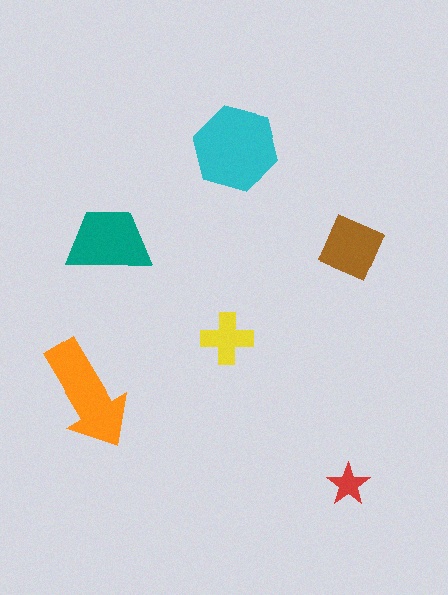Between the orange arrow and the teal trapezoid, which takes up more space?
The orange arrow.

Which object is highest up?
The cyan hexagon is topmost.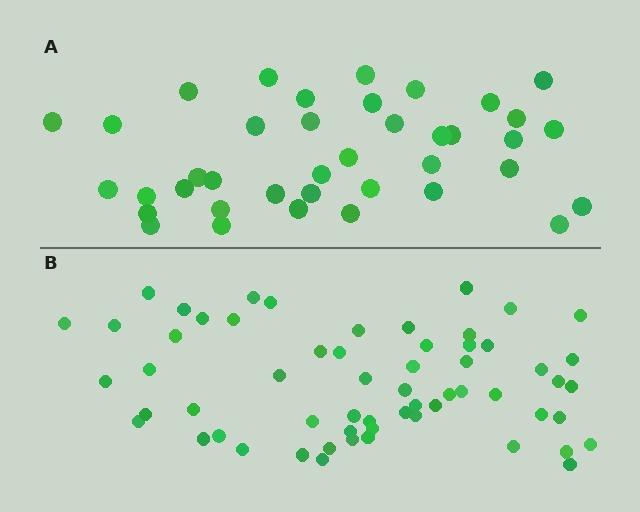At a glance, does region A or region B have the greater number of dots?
Region B (the bottom region) has more dots.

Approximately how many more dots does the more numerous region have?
Region B has approximately 20 more dots than region A.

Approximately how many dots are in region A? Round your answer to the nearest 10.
About 40 dots. (The exact count is 39, which rounds to 40.)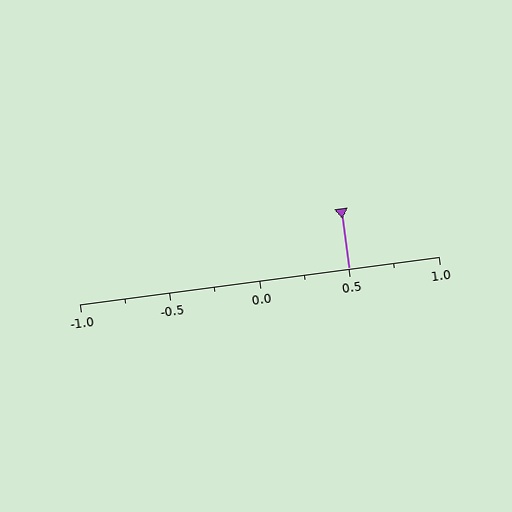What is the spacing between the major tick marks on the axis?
The major ticks are spaced 0.5 apart.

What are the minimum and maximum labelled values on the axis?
The axis runs from -1.0 to 1.0.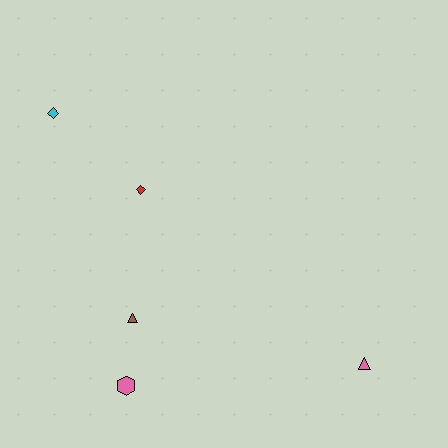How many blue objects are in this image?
There are no blue objects.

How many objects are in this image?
There are 5 objects.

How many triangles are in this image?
There are 2 triangles.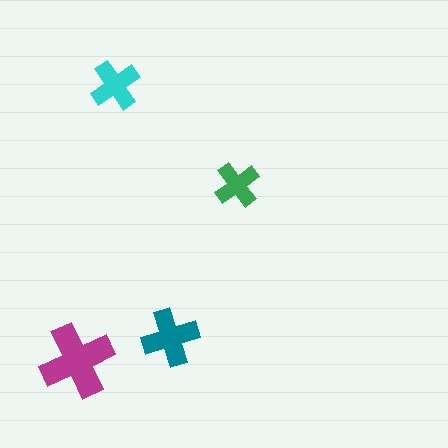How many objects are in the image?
There are 4 objects in the image.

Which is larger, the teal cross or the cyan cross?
The teal one.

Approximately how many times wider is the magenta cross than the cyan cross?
About 1.5 times wider.